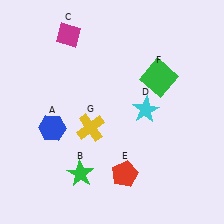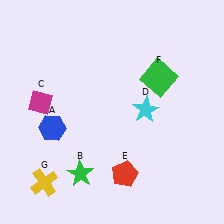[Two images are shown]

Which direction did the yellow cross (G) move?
The yellow cross (G) moved down.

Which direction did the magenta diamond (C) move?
The magenta diamond (C) moved down.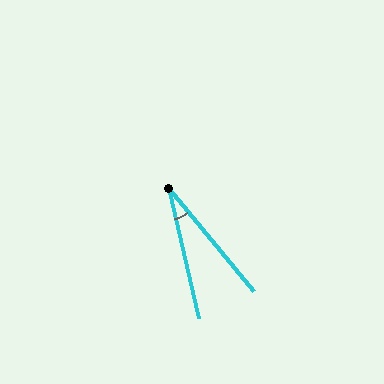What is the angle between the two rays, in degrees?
Approximately 27 degrees.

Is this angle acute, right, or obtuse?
It is acute.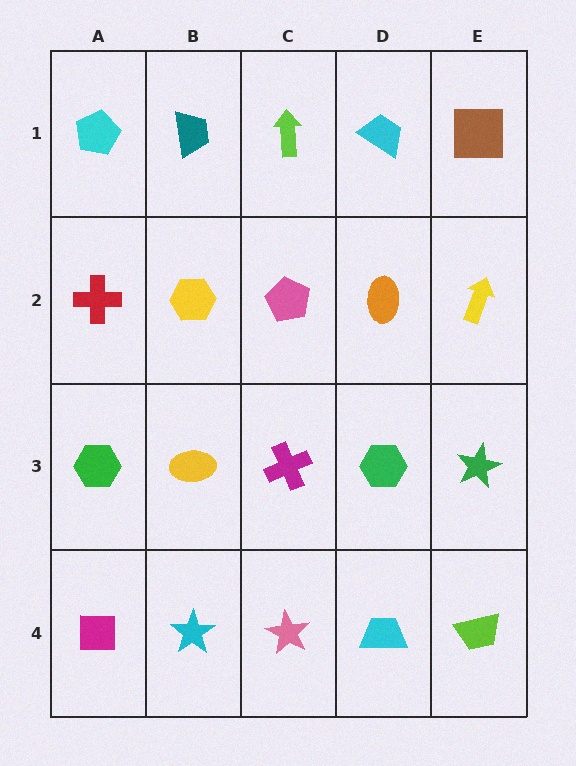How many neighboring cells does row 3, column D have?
4.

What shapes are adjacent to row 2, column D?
A cyan trapezoid (row 1, column D), a green hexagon (row 3, column D), a pink pentagon (row 2, column C), a yellow arrow (row 2, column E).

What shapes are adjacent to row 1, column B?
A yellow hexagon (row 2, column B), a cyan pentagon (row 1, column A), a lime arrow (row 1, column C).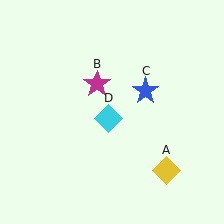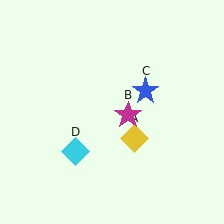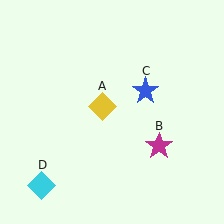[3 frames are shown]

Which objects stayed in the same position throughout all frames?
Blue star (object C) remained stationary.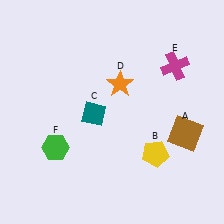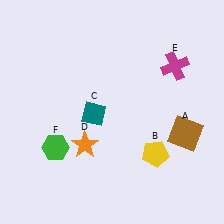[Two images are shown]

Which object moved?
The orange star (D) moved down.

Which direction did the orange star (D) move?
The orange star (D) moved down.